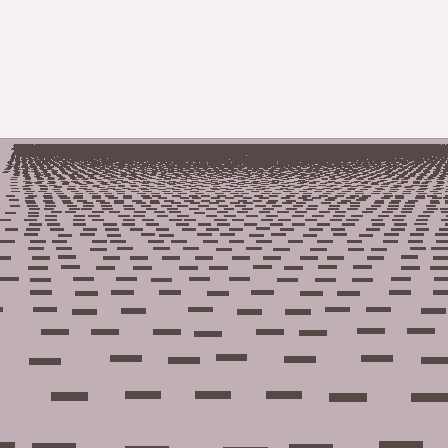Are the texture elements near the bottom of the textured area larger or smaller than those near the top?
Larger. Near the bottom, elements are closer to the viewer and appear at a bigger on-screen size.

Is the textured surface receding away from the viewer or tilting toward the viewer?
The surface is receding away from the viewer. Texture elements get smaller and denser toward the top.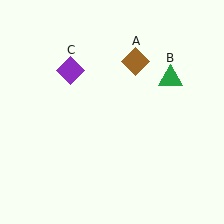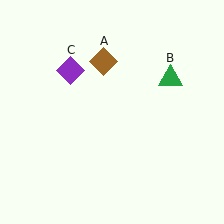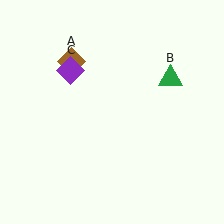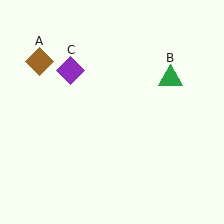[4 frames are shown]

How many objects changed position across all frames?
1 object changed position: brown diamond (object A).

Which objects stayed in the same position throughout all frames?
Green triangle (object B) and purple diamond (object C) remained stationary.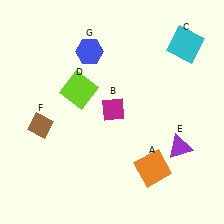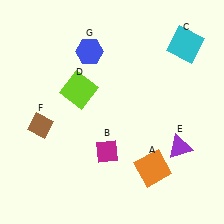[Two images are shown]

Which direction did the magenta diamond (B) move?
The magenta diamond (B) moved down.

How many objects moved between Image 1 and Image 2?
1 object moved between the two images.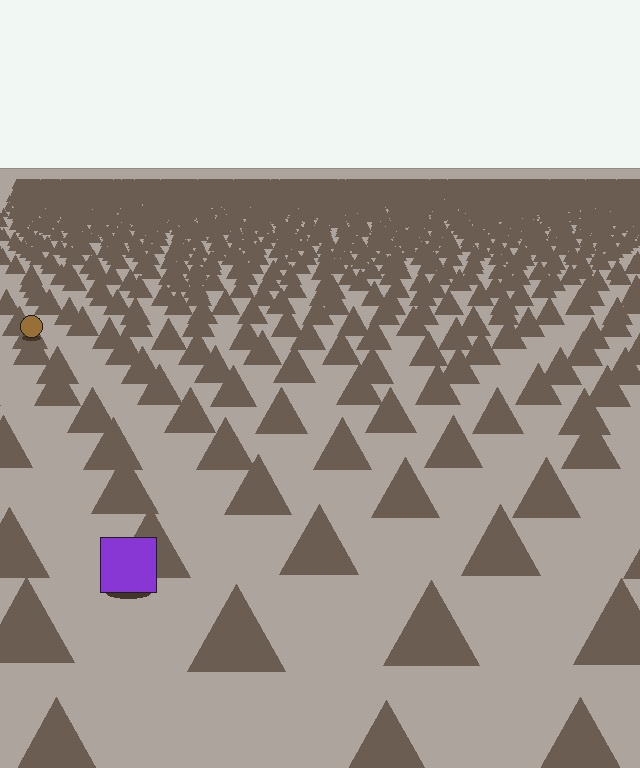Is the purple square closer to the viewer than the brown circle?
Yes. The purple square is closer — you can tell from the texture gradient: the ground texture is coarser near it.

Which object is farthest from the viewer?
The brown circle is farthest from the viewer. It appears smaller and the ground texture around it is denser.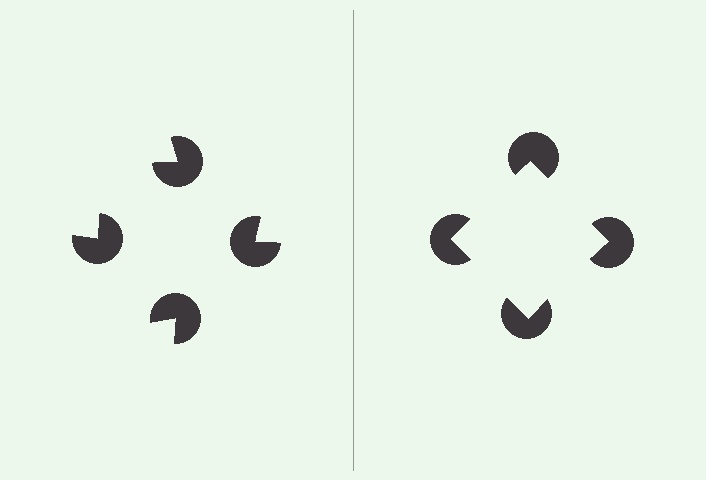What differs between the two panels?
The pac-man discs are positioned identically on both sides; only the wedge orientations differ. On the right they align to a square; on the left they are misaligned.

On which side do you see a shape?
An illusory square appears on the right side. On the left side the wedge cuts are rotated, so no coherent shape forms.